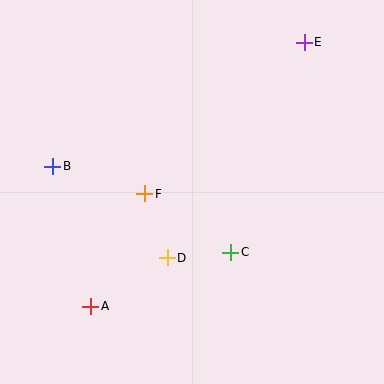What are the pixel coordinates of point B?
Point B is at (53, 166).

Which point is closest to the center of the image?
Point F at (145, 194) is closest to the center.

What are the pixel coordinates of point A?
Point A is at (91, 306).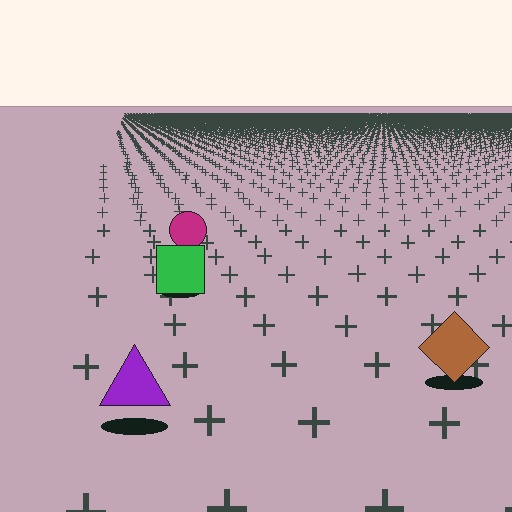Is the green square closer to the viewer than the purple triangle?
No. The purple triangle is closer — you can tell from the texture gradient: the ground texture is coarser near it.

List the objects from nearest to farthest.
From nearest to farthest: the purple triangle, the brown diamond, the green square, the magenta circle.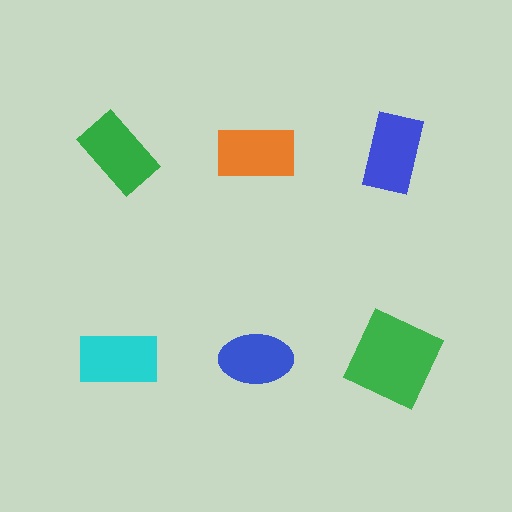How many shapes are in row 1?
3 shapes.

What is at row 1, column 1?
A green rectangle.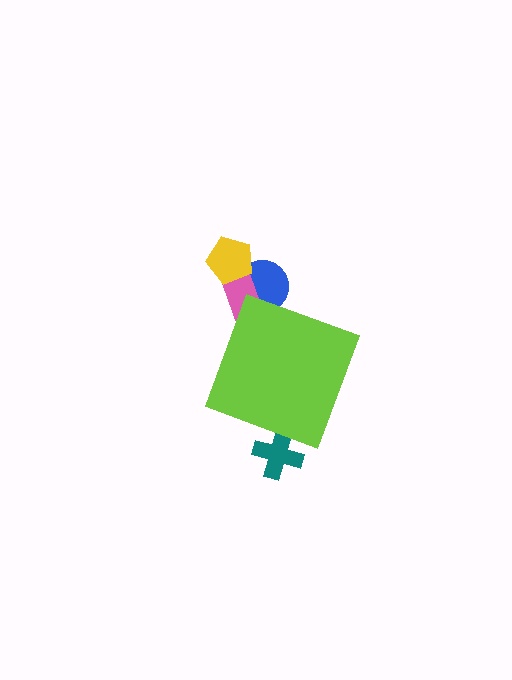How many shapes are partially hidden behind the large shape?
3 shapes are partially hidden.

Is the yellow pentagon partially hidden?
No, the yellow pentagon is fully visible.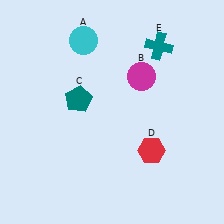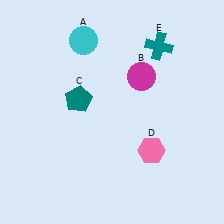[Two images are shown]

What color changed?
The hexagon (D) changed from red in Image 1 to pink in Image 2.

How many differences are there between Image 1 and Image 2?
There is 1 difference between the two images.